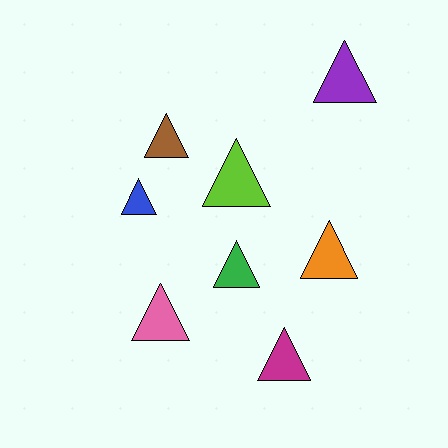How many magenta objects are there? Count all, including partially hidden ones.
There is 1 magenta object.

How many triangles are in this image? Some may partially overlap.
There are 8 triangles.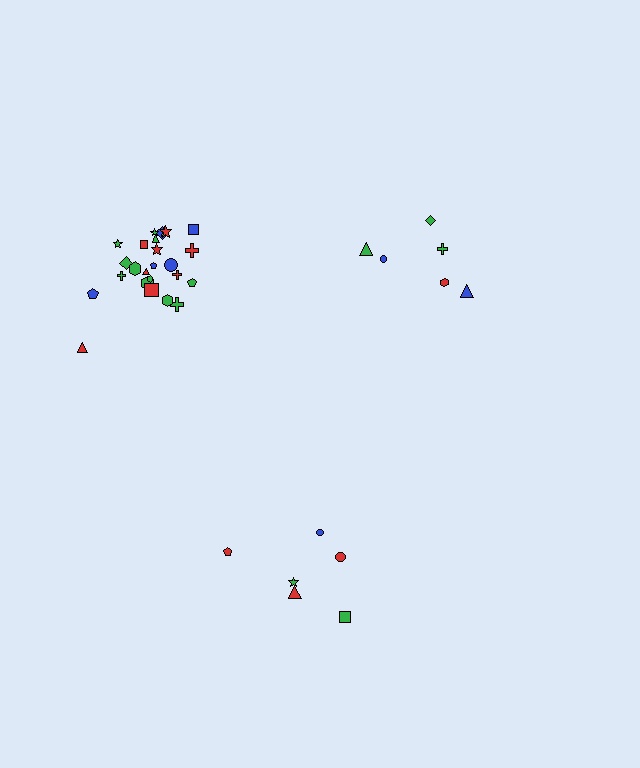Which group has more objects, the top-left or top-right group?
The top-left group.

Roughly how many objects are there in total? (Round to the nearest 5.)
Roughly 35 objects in total.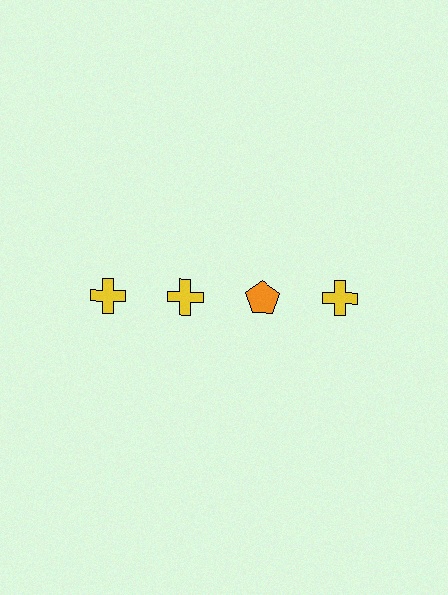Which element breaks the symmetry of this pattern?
The orange pentagon in the top row, center column breaks the symmetry. All other shapes are yellow crosses.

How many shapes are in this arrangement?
There are 4 shapes arranged in a grid pattern.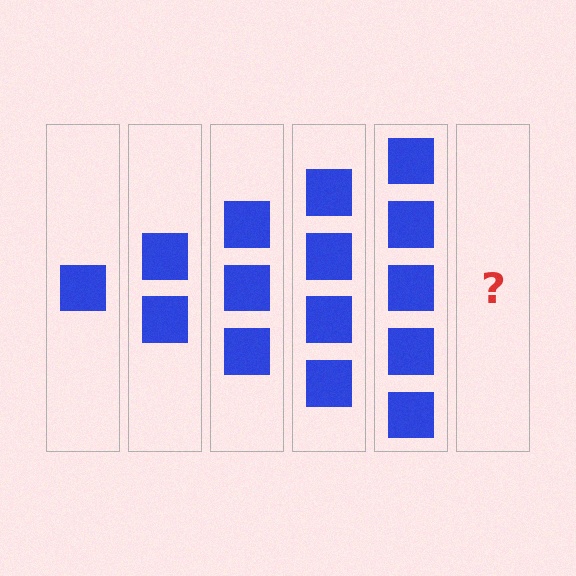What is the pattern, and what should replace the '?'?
The pattern is that each step adds one more square. The '?' should be 6 squares.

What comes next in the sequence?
The next element should be 6 squares.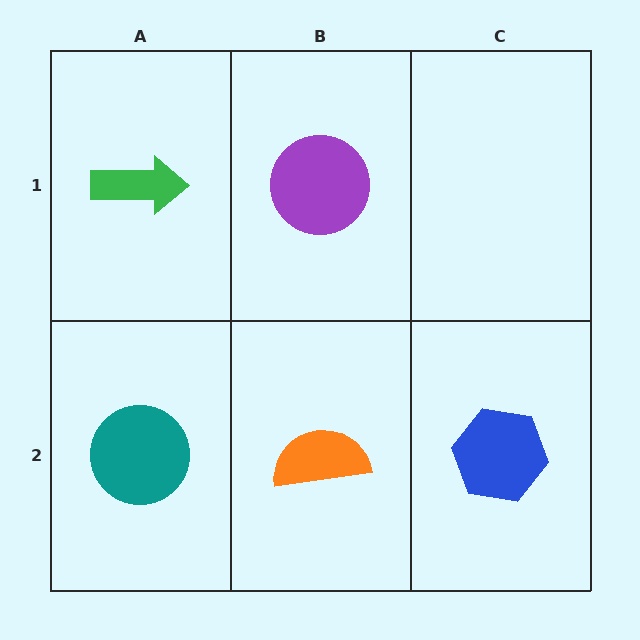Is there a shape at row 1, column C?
No, that cell is empty.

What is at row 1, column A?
A green arrow.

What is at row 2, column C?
A blue hexagon.